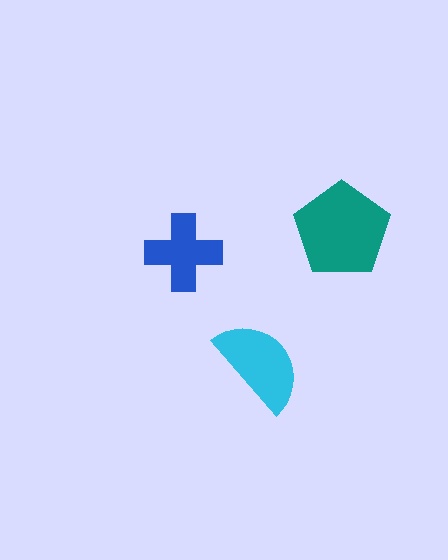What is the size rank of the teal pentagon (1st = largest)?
1st.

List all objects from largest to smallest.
The teal pentagon, the cyan semicircle, the blue cross.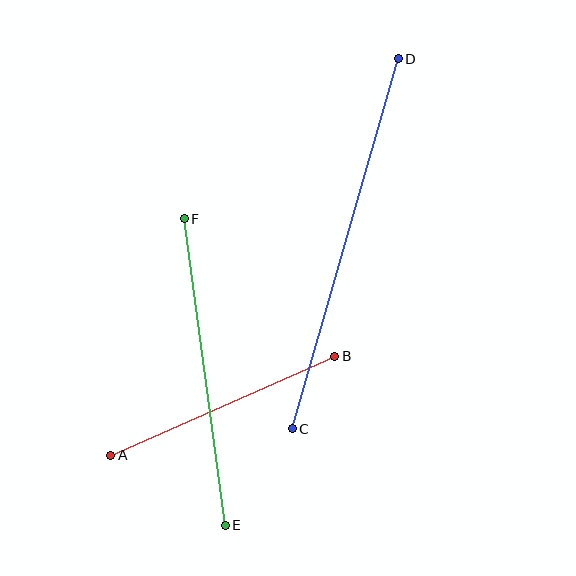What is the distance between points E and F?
The distance is approximately 309 pixels.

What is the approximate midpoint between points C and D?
The midpoint is at approximately (345, 244) pixels.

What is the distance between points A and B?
The distance is approximately 245 pixels.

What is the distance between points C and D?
The distance is approximately 385 pixels.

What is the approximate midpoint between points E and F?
The midpoint is at approximately (205, 372) pixels.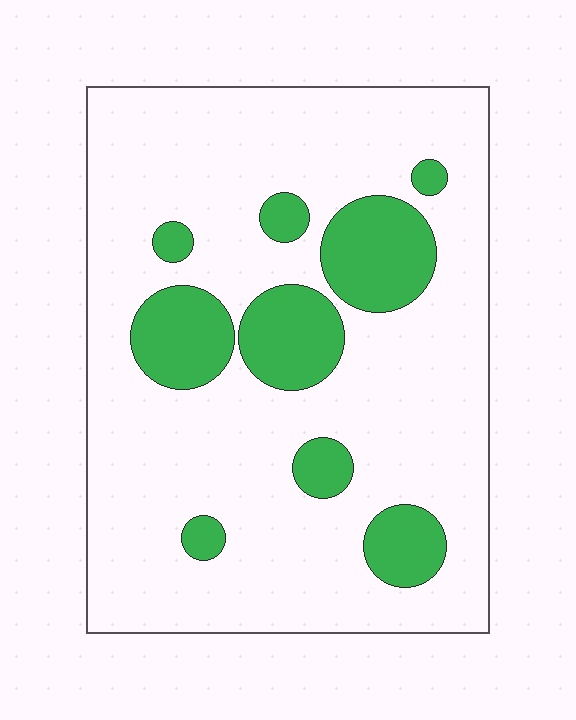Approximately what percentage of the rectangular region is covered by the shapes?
Approximately 20%.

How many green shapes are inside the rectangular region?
9.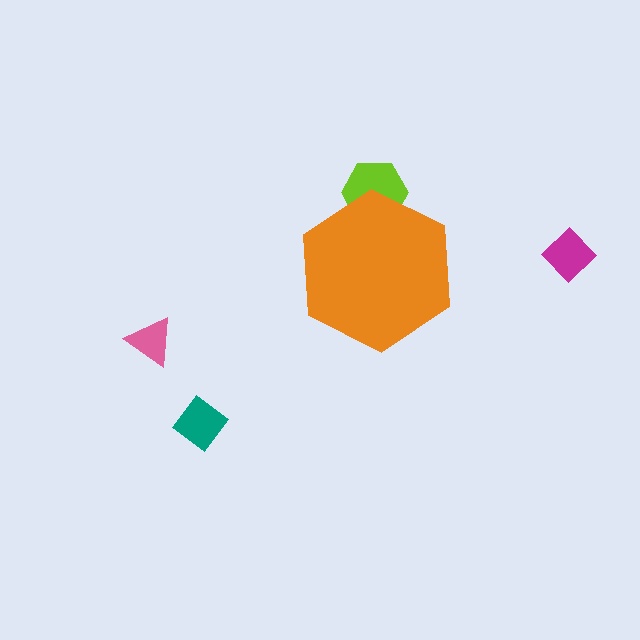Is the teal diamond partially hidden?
No, the teal diamond is fully visible.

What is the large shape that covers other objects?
An orange hexagon.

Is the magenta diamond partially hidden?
No, the magenta diamond is fully visible.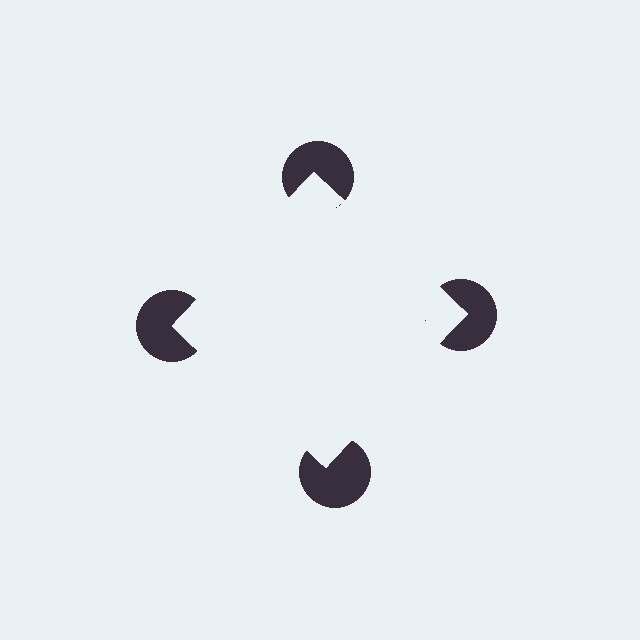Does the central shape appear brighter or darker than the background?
It typically appears slightly brighter than the background, even though no actual brightness change is drawn.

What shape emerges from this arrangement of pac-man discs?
An illusory square — its edges are inferred from the aligned wedge cuts in the pac-man discs, not physically drawn.